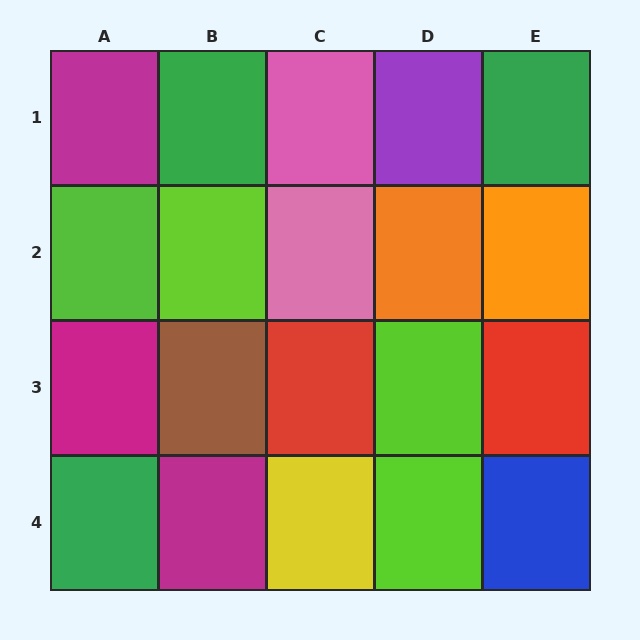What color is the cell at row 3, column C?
Red.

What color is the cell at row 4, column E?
Blue.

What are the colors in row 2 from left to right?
Lime, lime, pink, orange, orange.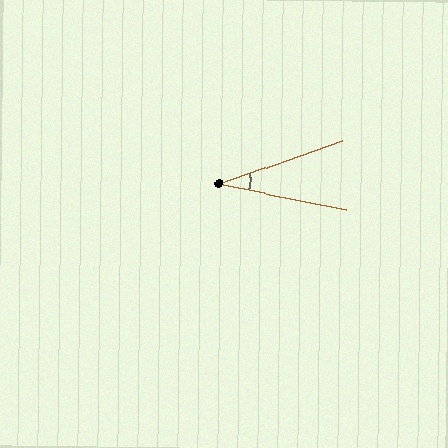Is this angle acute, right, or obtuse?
It is acute.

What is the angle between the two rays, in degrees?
Approximately 31 degrees.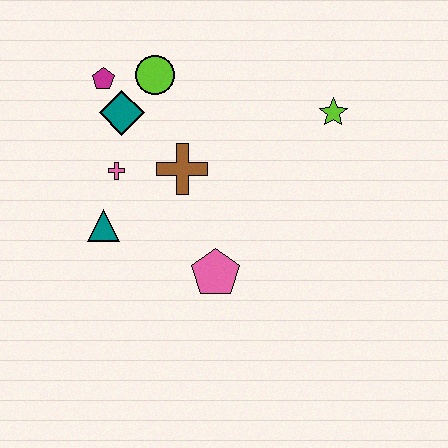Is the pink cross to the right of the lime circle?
No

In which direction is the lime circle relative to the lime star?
The lime circle is to the left of the lime star.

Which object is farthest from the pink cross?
The lime star is farthest from the pink cross.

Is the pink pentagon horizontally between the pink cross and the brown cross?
No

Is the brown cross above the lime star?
No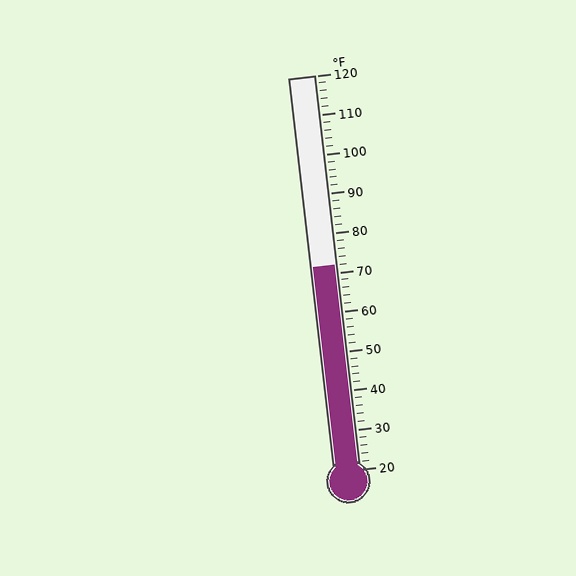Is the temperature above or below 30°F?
The temperature is above 30°F.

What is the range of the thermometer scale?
The thermometer scale ranges from 20°F to 120°F.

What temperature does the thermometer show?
The thermometer shows approximately 72°F.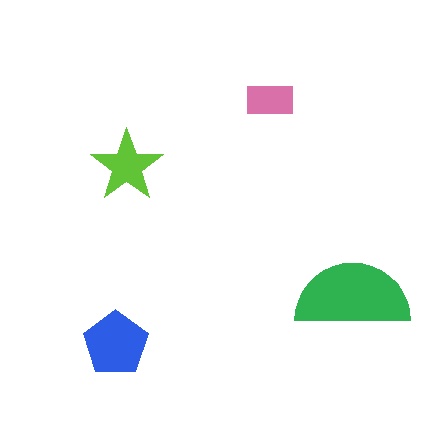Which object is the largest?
The green semicircle.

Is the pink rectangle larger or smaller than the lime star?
Smaller.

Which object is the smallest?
The pink rectangle.